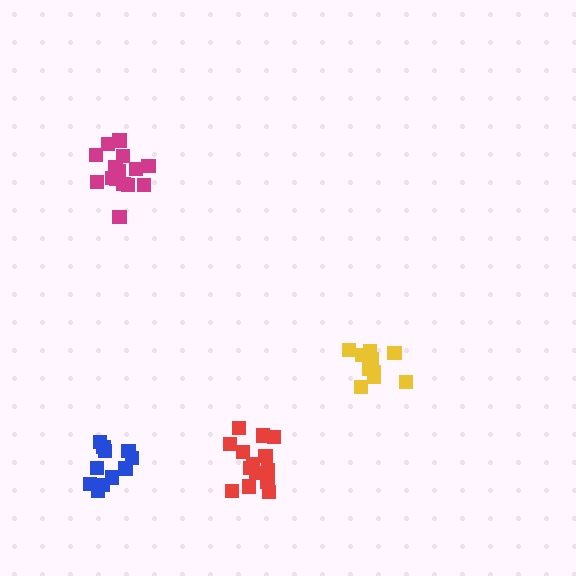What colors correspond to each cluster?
The clusters are colored: red, blue, magenta, yellow.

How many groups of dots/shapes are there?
There are 4 groups.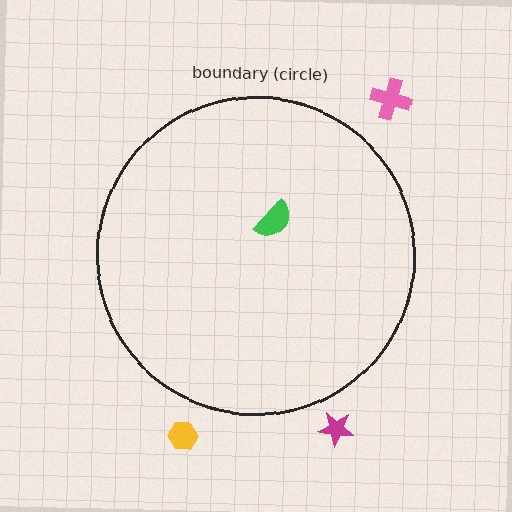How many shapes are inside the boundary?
1 inside, 3 outside.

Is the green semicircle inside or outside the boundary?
Inside.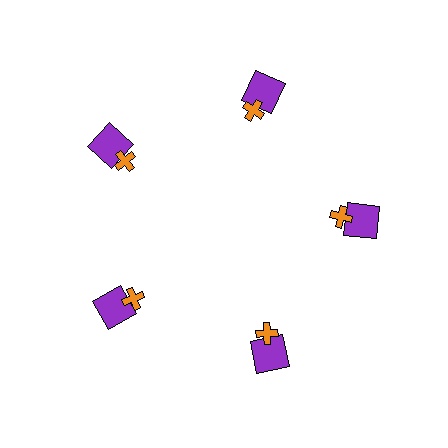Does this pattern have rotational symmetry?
Yes, this pattern has 5-fold rotational symmetry. It looks the same after rotating 72 degrees around the center.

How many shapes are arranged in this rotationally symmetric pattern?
There are 10 shapes, arranged in 5 groups of 2.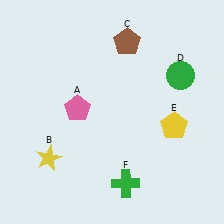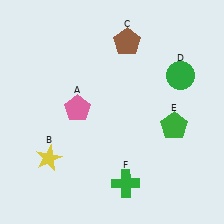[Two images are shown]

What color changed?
The pentagon (E) changed from yellow in Image 1 to green in Image 2.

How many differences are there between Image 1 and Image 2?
There is 1 difference between the two images.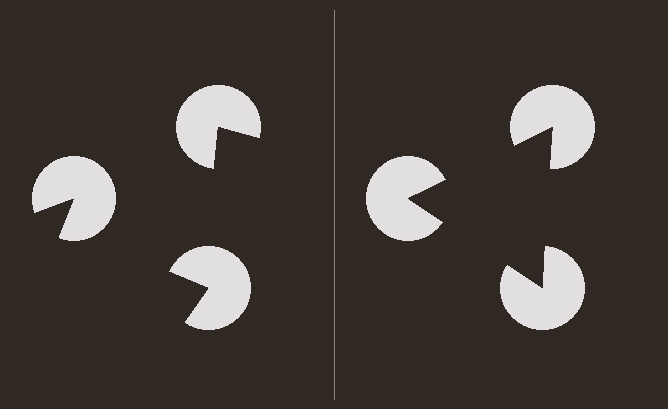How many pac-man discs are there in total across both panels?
6 — 3 on each side.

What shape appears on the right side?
An illusory triangle.